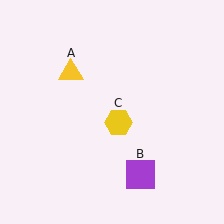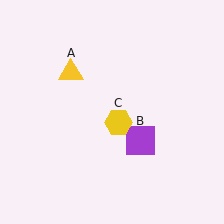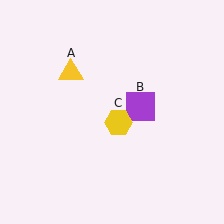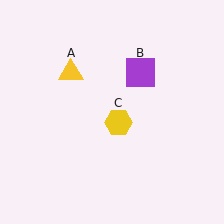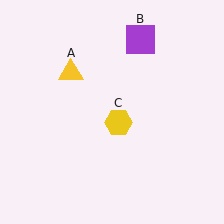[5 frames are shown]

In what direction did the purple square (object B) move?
The purple square (object B) moved up.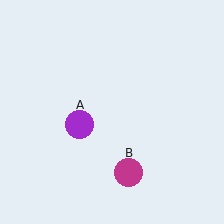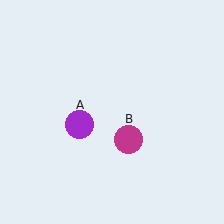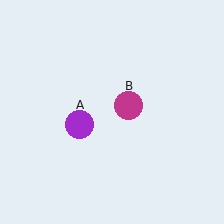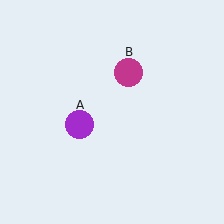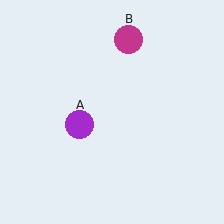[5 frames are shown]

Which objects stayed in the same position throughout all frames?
Purple circle (object A) remained stationary.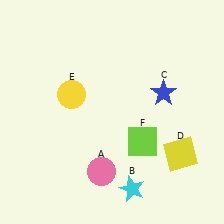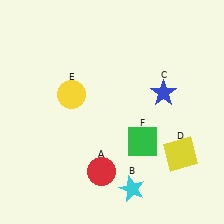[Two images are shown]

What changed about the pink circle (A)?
In Image 1, A is pink. In Image 2, it changed to red.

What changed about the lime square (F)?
In Image 1, F is lime. In Image 2, it changed to green.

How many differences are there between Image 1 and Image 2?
There are 2 differences between the two images.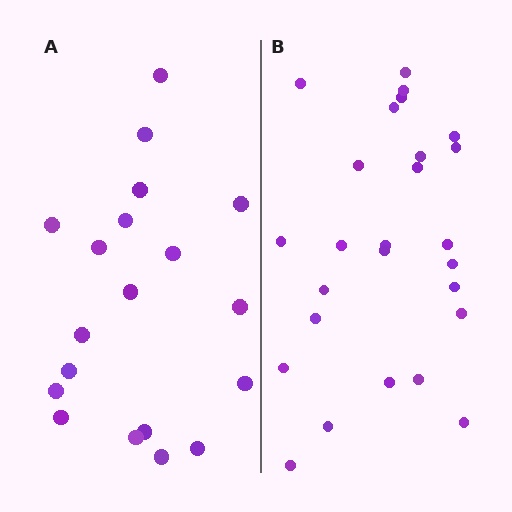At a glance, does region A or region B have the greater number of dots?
Region B (the right region) has more dots.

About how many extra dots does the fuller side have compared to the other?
Region B has roughly 8 or so more dots than region A.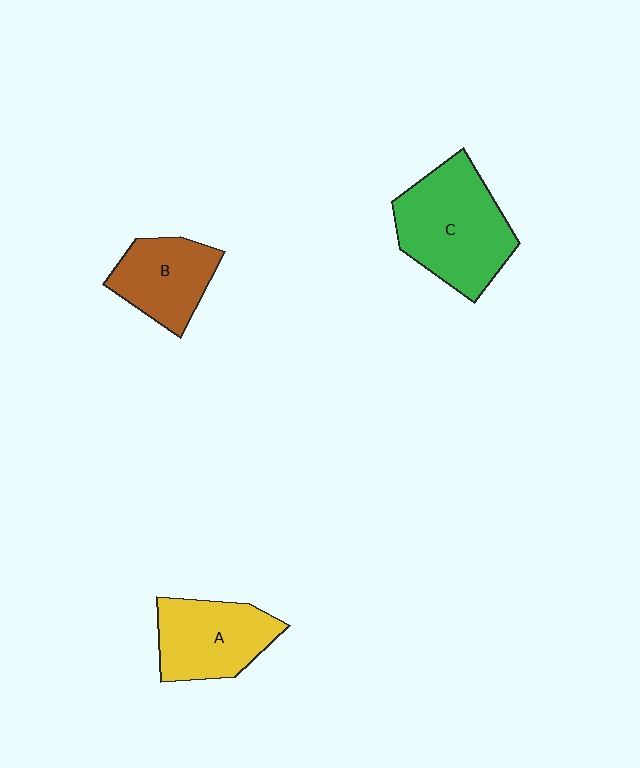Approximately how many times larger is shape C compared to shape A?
Approximately 1.4 times.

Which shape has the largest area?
Shape C (green).